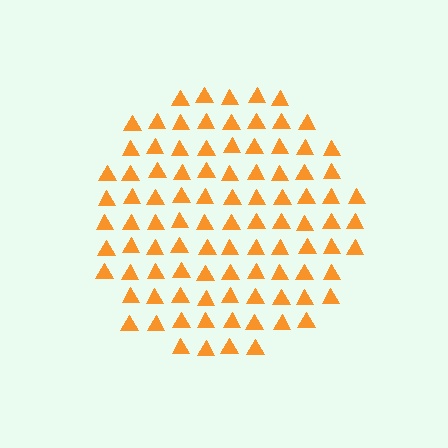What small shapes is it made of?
It is made of small triangles.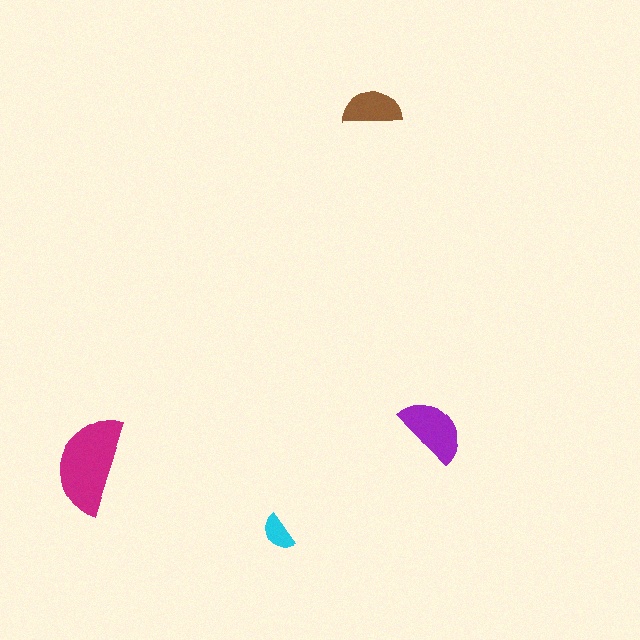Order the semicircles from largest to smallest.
the magenta one, the purple one, the brown one, the cyan one.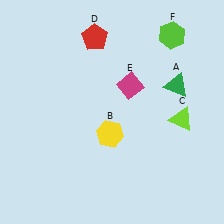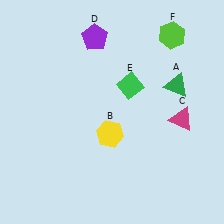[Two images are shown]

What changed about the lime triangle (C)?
In Image 1, C is lime. In Image 2, it changed to magenta.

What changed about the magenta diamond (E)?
In Image 1, E is magenta. In Image 2, it changed to green.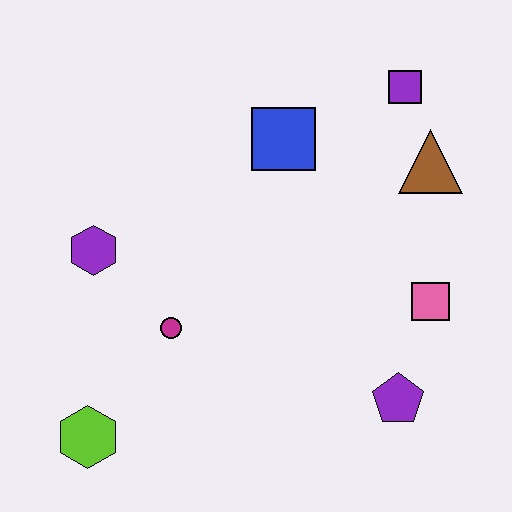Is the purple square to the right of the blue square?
Yes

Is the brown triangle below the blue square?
Yes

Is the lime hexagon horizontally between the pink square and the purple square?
No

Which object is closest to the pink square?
The purple pentagon is closest to the pink square.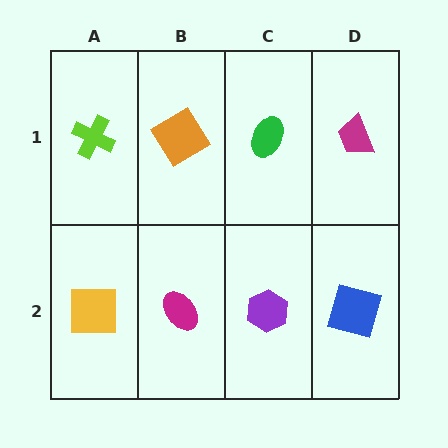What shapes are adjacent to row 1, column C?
A purple hexagon (row 2, column C), an orange diamond (row 1, column B), a magenta trapezoid (row 1, column D).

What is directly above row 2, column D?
A magenta trapezoid.